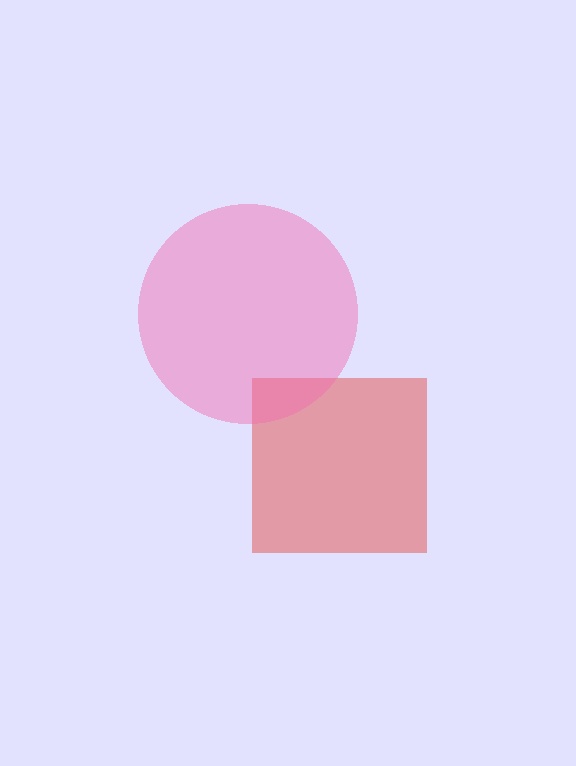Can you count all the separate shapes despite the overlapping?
Yes, there are 2 separate shapes.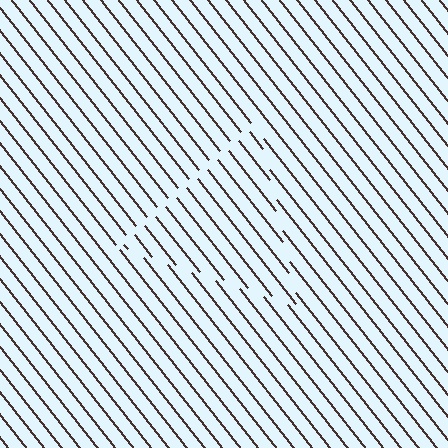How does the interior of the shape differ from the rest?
The interior of the shape contains the same grating, shifted by half a period — the contour is defined by the phase discontinuity where line-ends from the inner and outer gratings abut.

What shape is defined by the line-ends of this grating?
An illusory triangle. The interior of the shape contains the same grating, shifted by half a period — the contour is defined by the phase discontinuity where line-ends from the inner and outer gratings abut.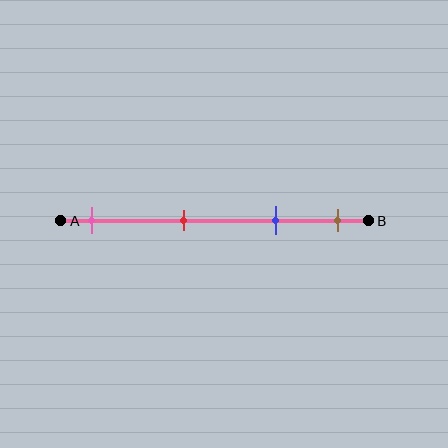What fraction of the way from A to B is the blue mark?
The blue mark is approximately 70% (0.7) of the way from A to B.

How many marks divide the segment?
There are 4 marks dividing the segment.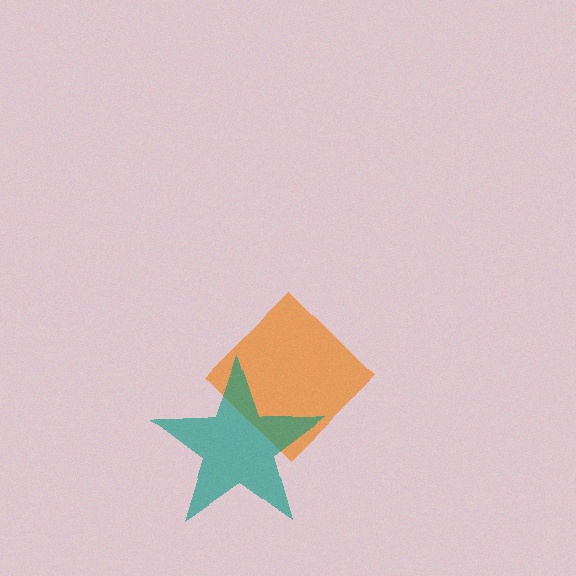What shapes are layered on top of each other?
The layered shapes are: an orange diamond, a teal star.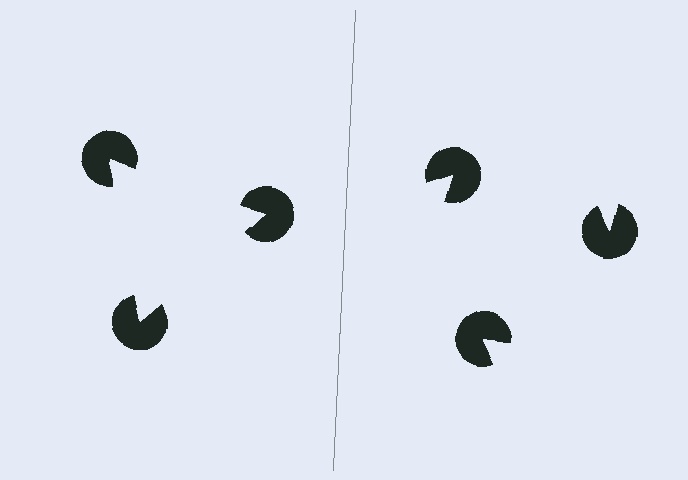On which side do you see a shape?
An illusory triangle appears on the left side. On the right side the wedge cuts are rotated, so no coherent shape forms.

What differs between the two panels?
The pac-man discs are positioned identically on both sides; only the wedge orientations differ. On the left they align to a triangle; on the right they are misaligned.